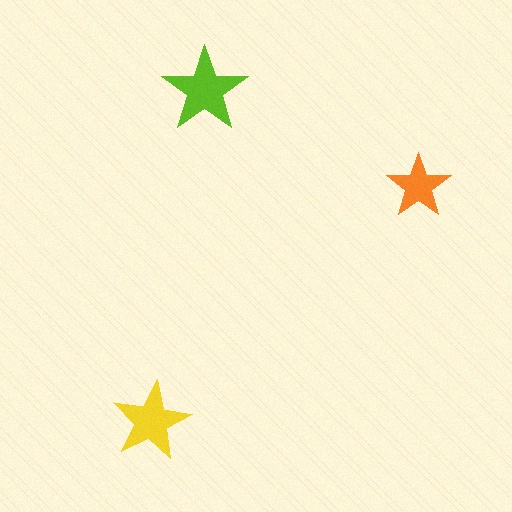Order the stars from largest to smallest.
the lime one, the yellow one, the orange one.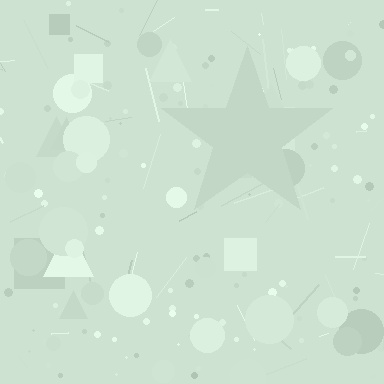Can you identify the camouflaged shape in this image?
The camouflaged shape is a star.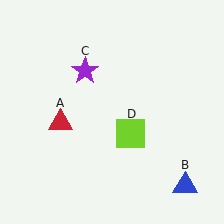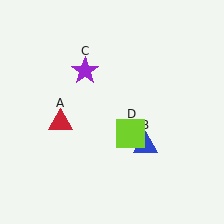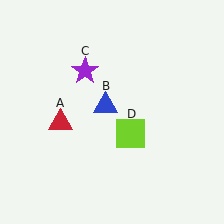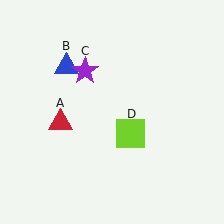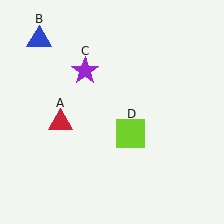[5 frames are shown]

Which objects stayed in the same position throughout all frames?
Red triangle (object A) and purple star (object C) and lime square (object D) remained stationary.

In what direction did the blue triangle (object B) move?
The blue triangle (object B) moved up and to the left.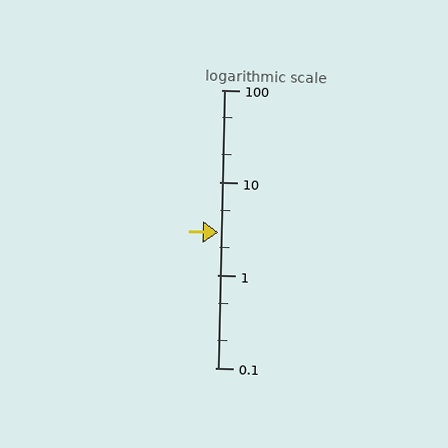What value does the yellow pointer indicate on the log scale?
The pointer indicates approximately 2.9.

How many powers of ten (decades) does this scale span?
The scale spans 3 decades, from 0.1 to 100.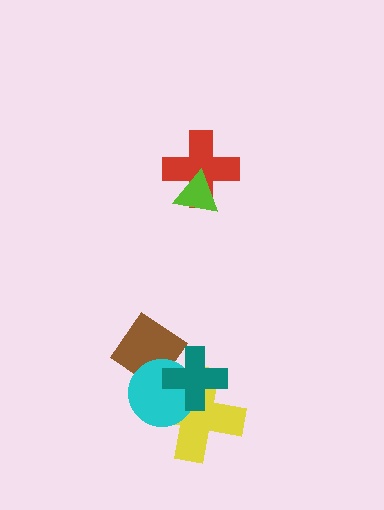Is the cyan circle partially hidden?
Yes, it is partially covered by another shape.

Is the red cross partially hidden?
Yes, it is partially covered by another shape.